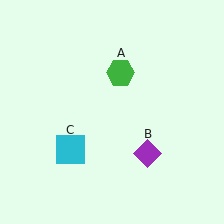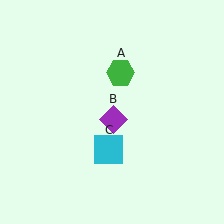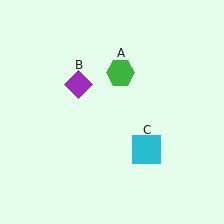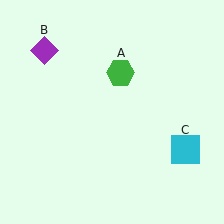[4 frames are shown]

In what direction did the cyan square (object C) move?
The cyan square (object C) moved right.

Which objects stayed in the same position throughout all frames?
Green hexagon (object A) remained stationary.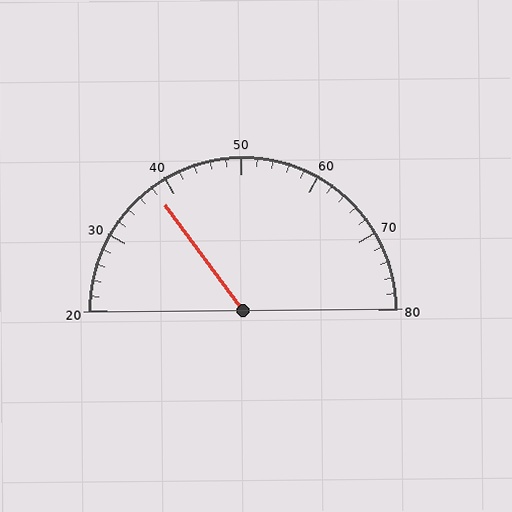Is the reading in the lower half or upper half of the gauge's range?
The reading is in the lower half of the range (20 to 80).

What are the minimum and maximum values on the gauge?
The gauge ranges from 20 to 80.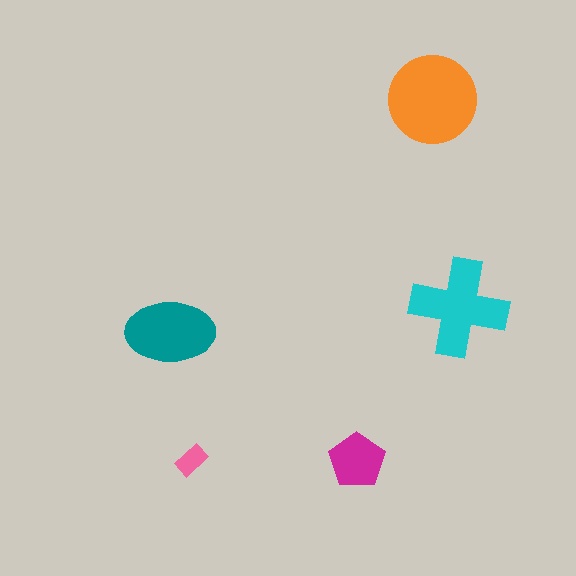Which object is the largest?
The orange circle.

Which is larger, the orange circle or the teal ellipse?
The orange circle.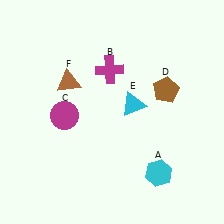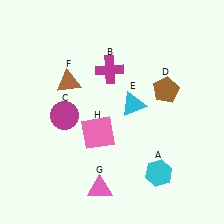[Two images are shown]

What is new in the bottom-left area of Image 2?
A pink square (H) was added in the bottom-left area of Image 2.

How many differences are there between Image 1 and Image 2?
There are 2 differences between the two images.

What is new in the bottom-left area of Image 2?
A pink triangle (G) was added in the bottom-left area of Image 2.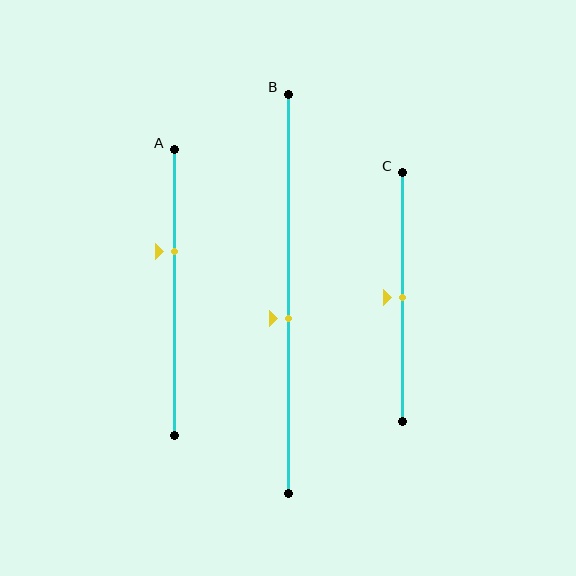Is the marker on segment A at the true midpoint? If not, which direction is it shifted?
No, the marker on segment A is shifted upward by about 14% of the segment length.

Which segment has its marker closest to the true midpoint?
Segment C has its marker closest to the true midpoint.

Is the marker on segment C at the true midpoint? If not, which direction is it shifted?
Yes, the marker on segment C is at the true midpoint.